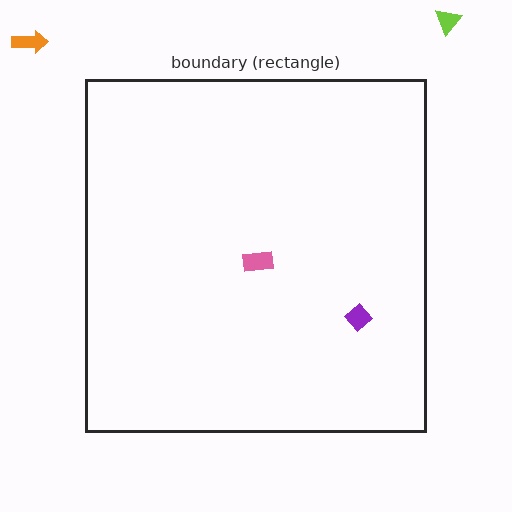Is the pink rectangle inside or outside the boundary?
Inside.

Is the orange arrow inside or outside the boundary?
Outside.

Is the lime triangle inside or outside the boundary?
Outside.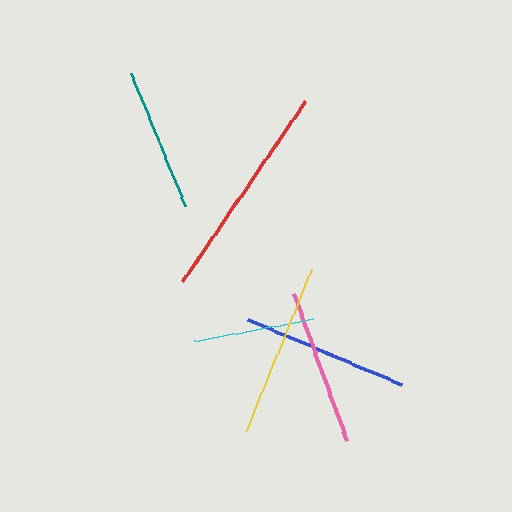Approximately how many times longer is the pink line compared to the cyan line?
The pink line is approximately 1.3 times the length of the cyan line.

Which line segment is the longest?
The red line is the longest at approximately 218 pixels.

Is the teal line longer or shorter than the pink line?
The pink line is longer than the teal line.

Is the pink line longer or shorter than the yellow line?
The yellow line is longer than the pink line.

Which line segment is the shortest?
The cyan line is the shortest at approximately 121 pixels.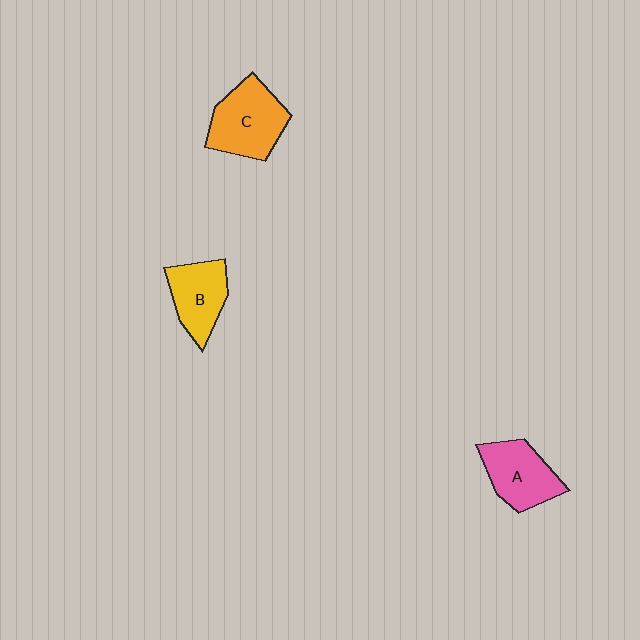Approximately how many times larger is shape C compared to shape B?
Approximately 1.3 times.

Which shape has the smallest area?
Shape B (yellow).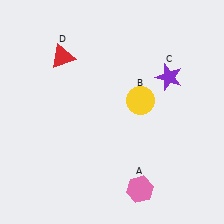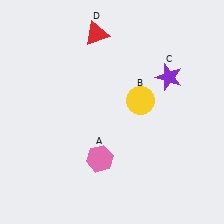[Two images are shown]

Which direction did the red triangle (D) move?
The red triangle (D) moved right.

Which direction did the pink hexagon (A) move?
The pink hexagon (A) moved left.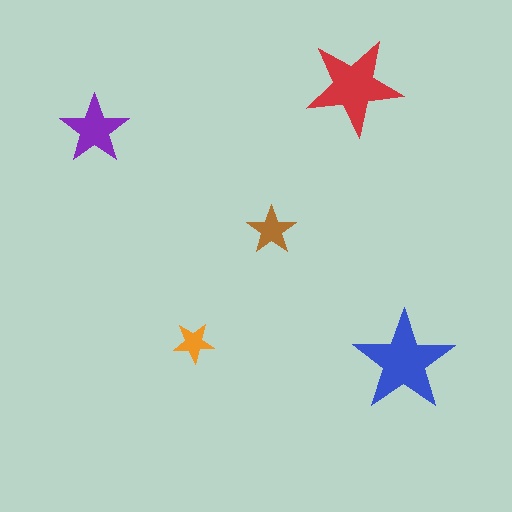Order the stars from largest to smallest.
the blue one, the red one, the purple one, the brown one, the orange one.